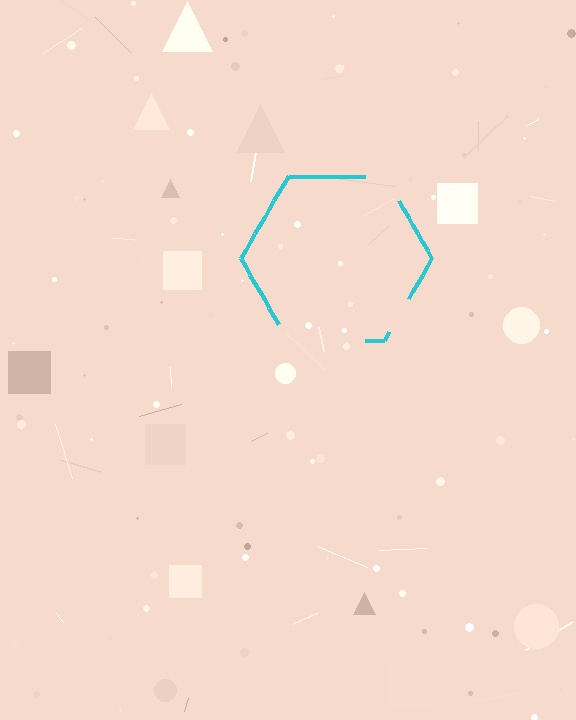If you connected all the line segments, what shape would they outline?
They would outline a hexagon.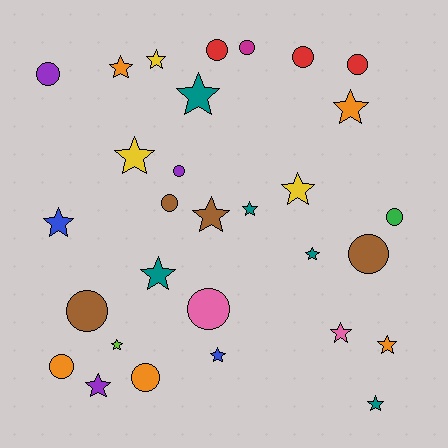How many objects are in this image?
There are 30 objects.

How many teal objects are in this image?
There are 5 teal objects.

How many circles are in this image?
There are 13 circles.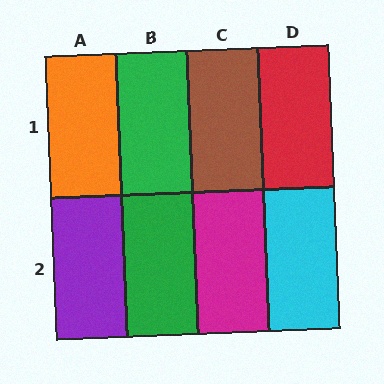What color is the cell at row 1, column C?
Brown.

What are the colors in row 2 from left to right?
Purple, green, magenta, cyan.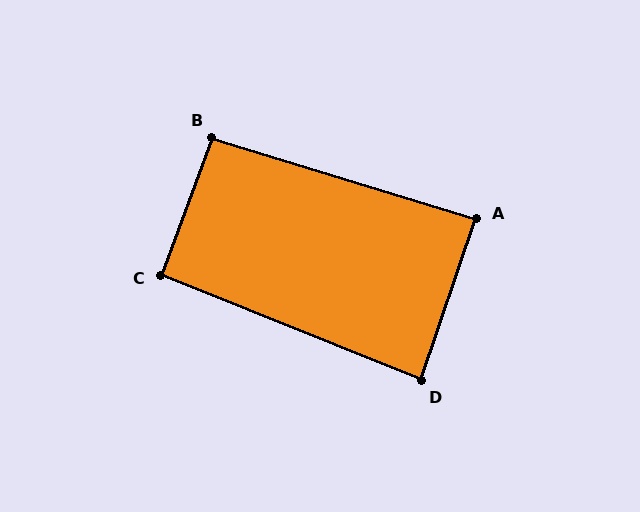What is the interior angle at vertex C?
Approximately 92 degrees (approximately right).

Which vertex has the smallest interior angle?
D, at approximately 87 degrees.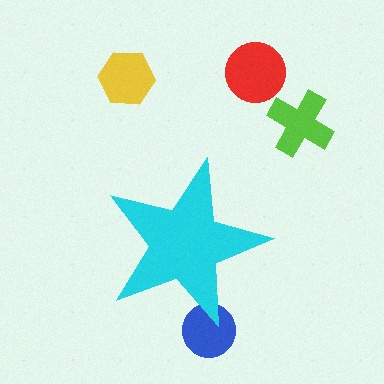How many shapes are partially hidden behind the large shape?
1 shape is partially hidden.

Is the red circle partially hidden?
No, the red circle is fully visible.